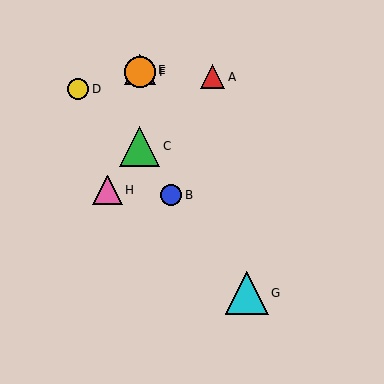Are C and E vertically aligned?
Yes, both are at x≈140.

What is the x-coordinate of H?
Object H is at x≈108.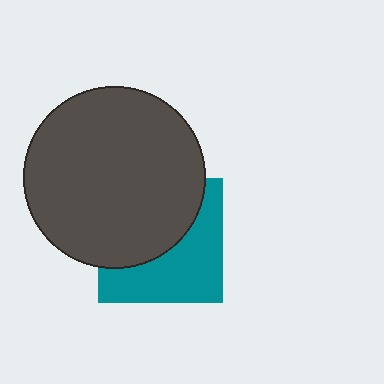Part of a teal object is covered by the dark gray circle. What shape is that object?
It is a square.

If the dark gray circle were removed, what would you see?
You would see the complete teal square.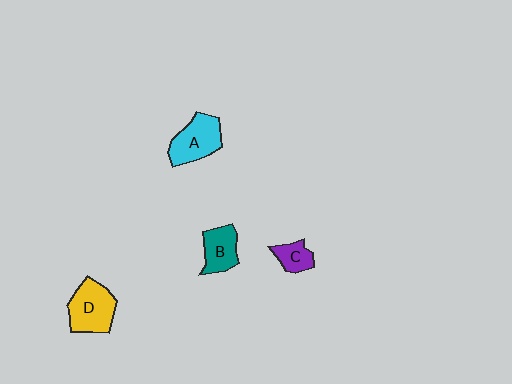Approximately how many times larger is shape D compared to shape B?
Approximately 1.4 times.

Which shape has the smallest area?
Shape C (purple).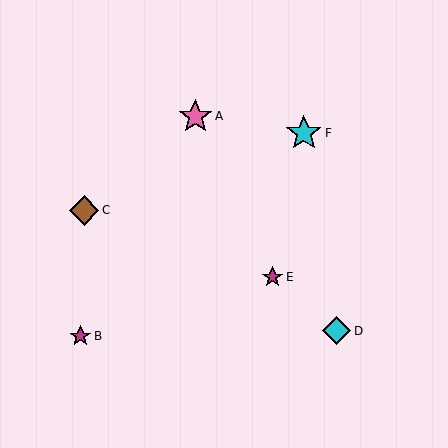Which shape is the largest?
The cyan star (labeled F) is the largest.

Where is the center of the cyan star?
The center of the cyan star is at (304, 133).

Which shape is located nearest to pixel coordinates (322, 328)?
The cyan diamond (labeled D) at (337, 331) is nearest to that location.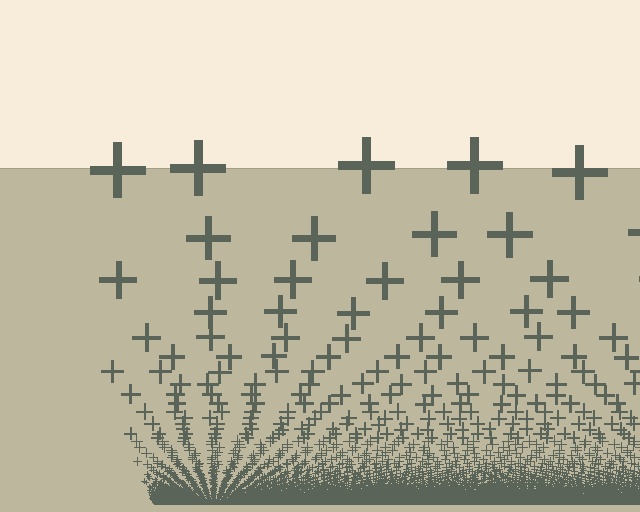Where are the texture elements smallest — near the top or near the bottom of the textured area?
Near the bottom.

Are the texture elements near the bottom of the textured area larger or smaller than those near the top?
Smaller. The gradient is inverted — elements near the bottom are smaller and denser.